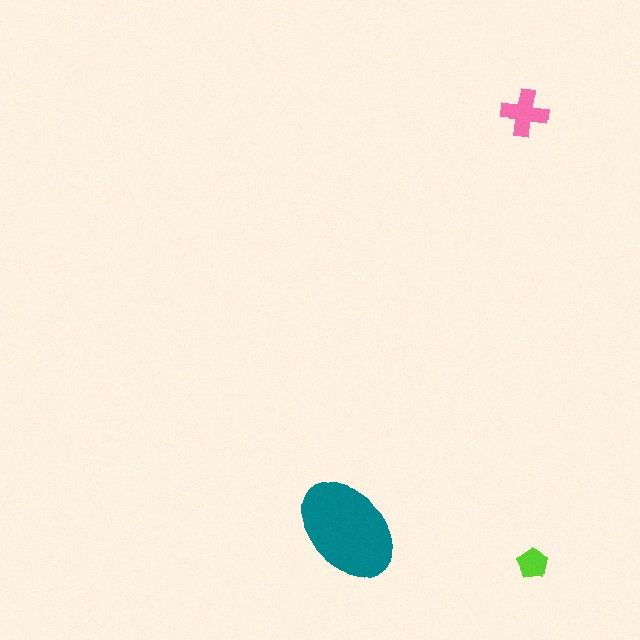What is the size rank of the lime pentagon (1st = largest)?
3rd.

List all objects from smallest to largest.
The lime pentagon, the pink cross, the teal ellipse.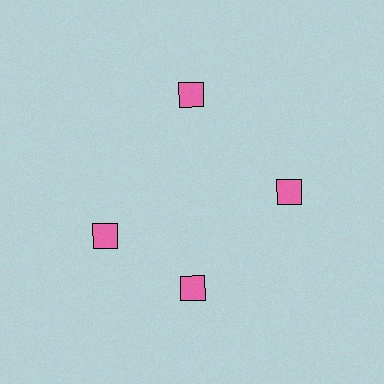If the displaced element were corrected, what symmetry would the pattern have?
It would have 4-fold rotational symmetry — the pattern would map onto itself every 90 degrees.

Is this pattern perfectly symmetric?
No. The 4 pink diamonds are arranged in a ring, but one element near the 9 o'clock position is rotated out of alignment along the ring, breaking the 4-fold rotational symmetry.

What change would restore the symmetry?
The symmetry would be restored by rotating it back into even spacing with its neighbors so that all 4 diamonds sit at equal angles and equal distance from the center.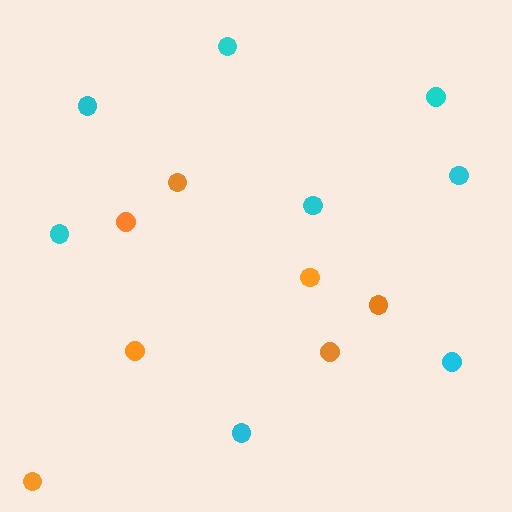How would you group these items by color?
There are 2 groups: one group of orange circles (7) and one group of cyan circles (8).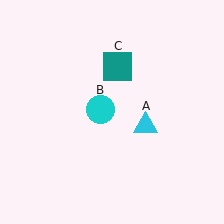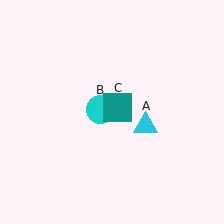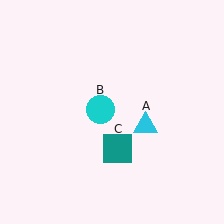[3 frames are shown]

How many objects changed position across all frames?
1 object changed position: teal square (object C).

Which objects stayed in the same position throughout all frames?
Cyan triangle (object A) and cyan circle (object B) remained stationary.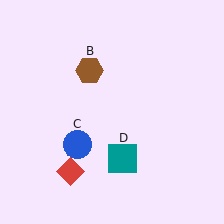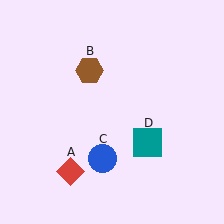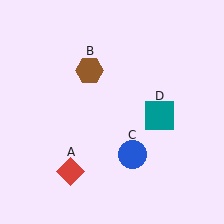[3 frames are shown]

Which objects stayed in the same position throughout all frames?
Red diamond (object A) and brown hexagon (object B) remained stationary.